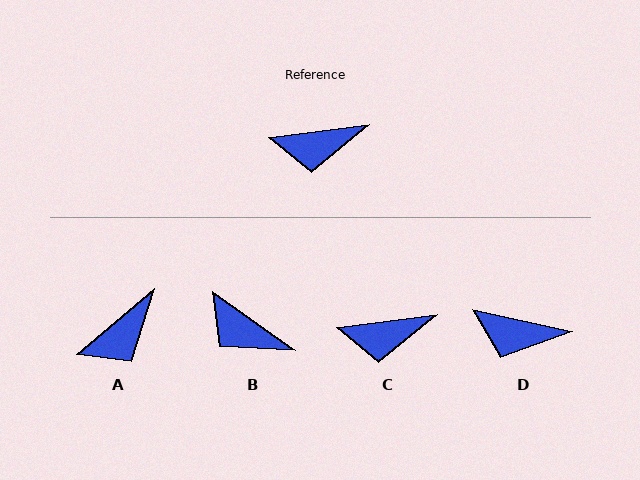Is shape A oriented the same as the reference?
No, it is off by about 33 degrees.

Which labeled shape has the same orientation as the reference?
C.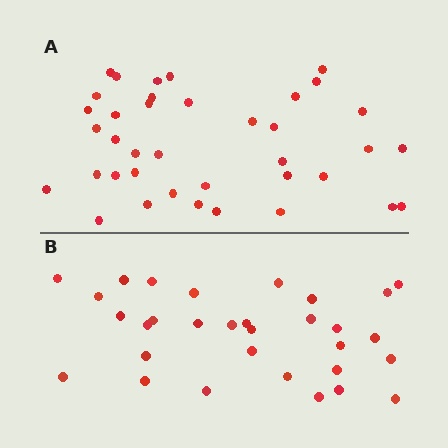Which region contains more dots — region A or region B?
Region A (the top region) has more dots.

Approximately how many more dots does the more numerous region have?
Region A has roughly 8 or so more dots than region B.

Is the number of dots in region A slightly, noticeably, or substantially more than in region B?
Region A has only slightly more — the two regions are fairly close. The ratio is roughly 1.2 to 1.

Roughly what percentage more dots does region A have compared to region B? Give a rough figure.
About 25% more.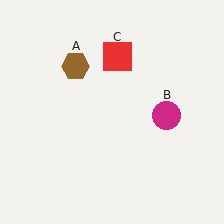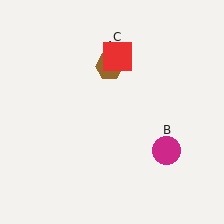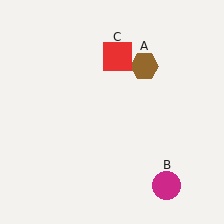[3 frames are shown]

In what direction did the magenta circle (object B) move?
The magenta circle (object B) moved down.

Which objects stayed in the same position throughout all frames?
Red square (object C) remained stationary.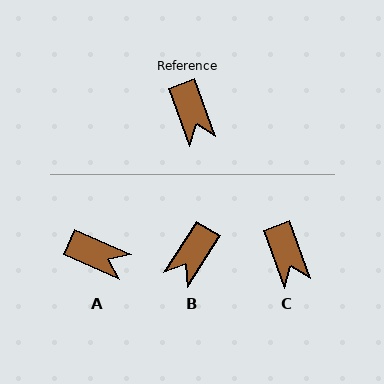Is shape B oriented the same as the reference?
No, it is off by about 53 degrees.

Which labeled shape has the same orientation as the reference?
C.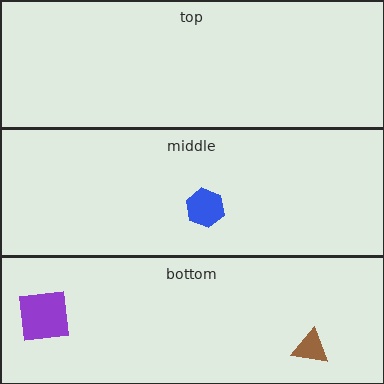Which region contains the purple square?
The bottom region.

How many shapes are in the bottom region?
2.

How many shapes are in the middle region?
1.